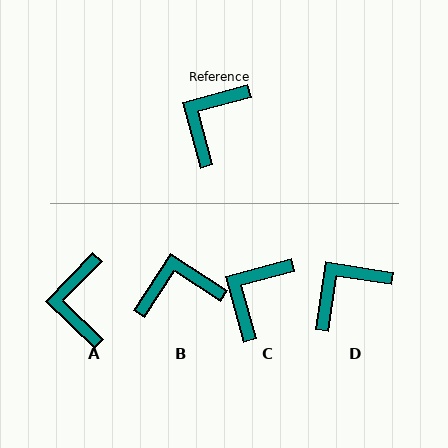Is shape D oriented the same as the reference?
No, it is off by about 24 degrees.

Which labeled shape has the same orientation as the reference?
C.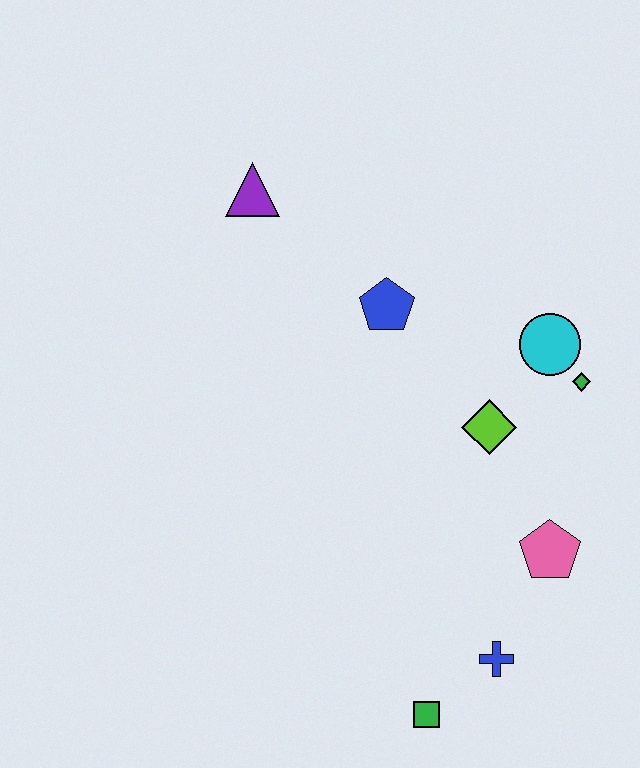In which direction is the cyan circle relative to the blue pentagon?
The cyan circle is to the right of the blue pentagon.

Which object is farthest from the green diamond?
The purple triangle is farthest from the green diamond.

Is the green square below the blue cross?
Yes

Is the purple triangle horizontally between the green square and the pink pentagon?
No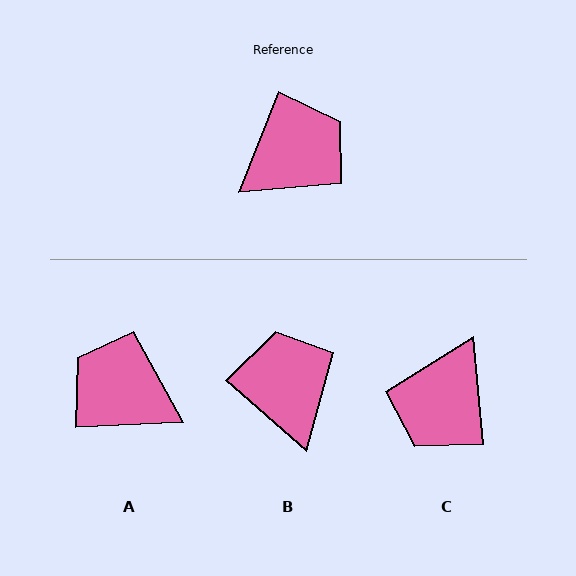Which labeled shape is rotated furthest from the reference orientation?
C, about 153 degrees away.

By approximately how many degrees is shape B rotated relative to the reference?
Approximately 70 degrees counter-clockwise.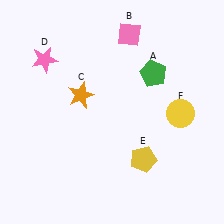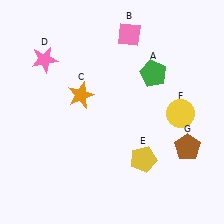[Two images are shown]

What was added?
A brown pentagon (G) was added in Image 2.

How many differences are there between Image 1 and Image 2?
There is 1 difference between the two images.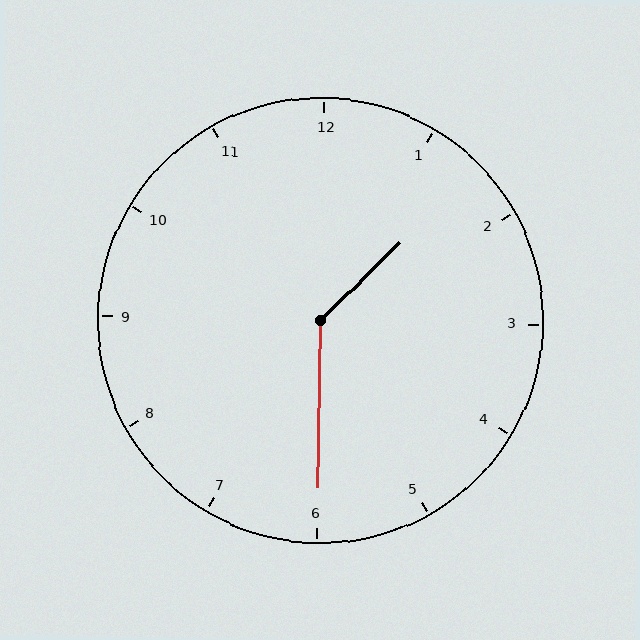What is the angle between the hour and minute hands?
Approximately 135 degrees.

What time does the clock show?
1:30.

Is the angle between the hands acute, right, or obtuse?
It is obtuse.